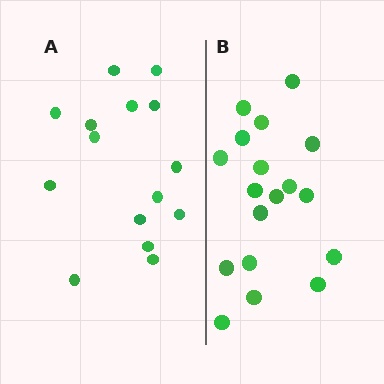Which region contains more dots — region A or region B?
Region B (the right region) has more dots.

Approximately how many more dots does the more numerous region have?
Region B has just a few more — roughly 2 or 3 more dots than region A.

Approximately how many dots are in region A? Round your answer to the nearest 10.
About 20 dots. (The exact count is 15, which rounds to 20.)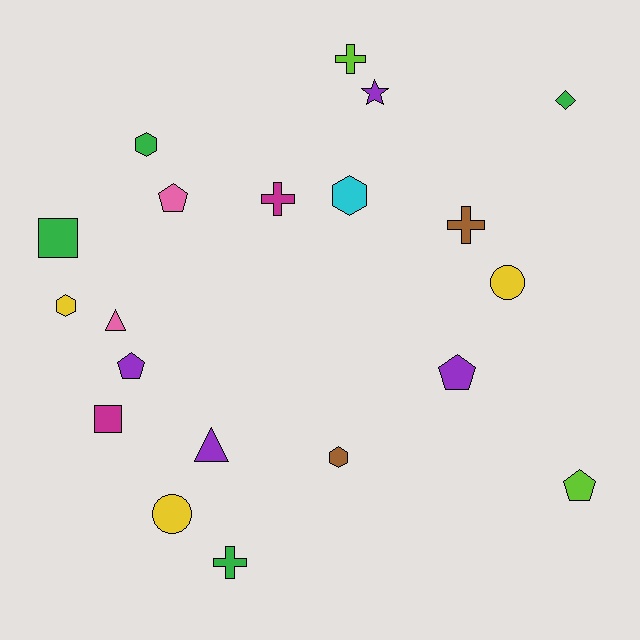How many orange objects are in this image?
There are no orange objects.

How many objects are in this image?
There are 20 objects.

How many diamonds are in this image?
There is 1 diamond.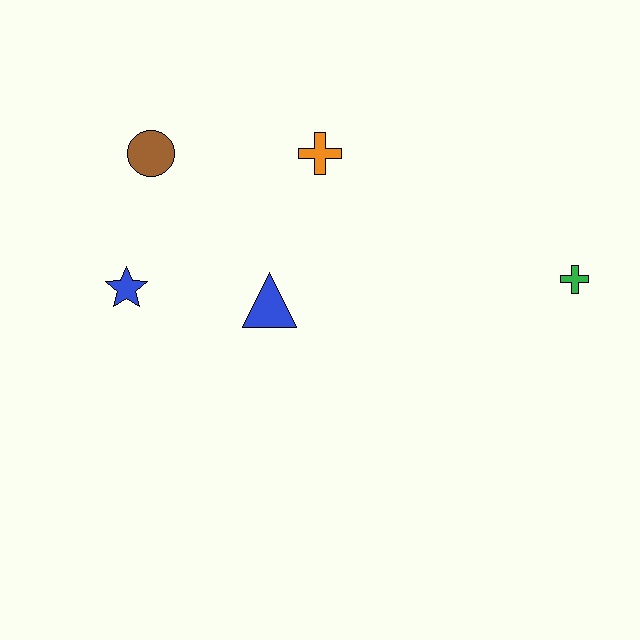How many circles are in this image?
There is 1 circle.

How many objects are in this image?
There are 5 objects.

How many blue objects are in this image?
There are 2 blue objects.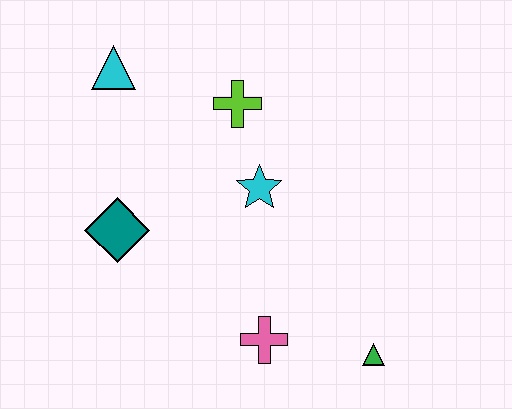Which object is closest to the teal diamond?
The cyan star is closest to the teal diamond.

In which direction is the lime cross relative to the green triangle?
The lime cross is above the green triangle.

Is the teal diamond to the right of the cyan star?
No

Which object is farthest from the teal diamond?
The green triangle is farthest from the teal diamond.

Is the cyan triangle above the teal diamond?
Yes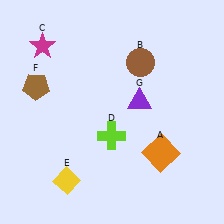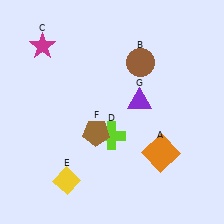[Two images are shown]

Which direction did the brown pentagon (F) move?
The brown pentagon (F) moved right.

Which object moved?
The brown pentagon (F) moved right.